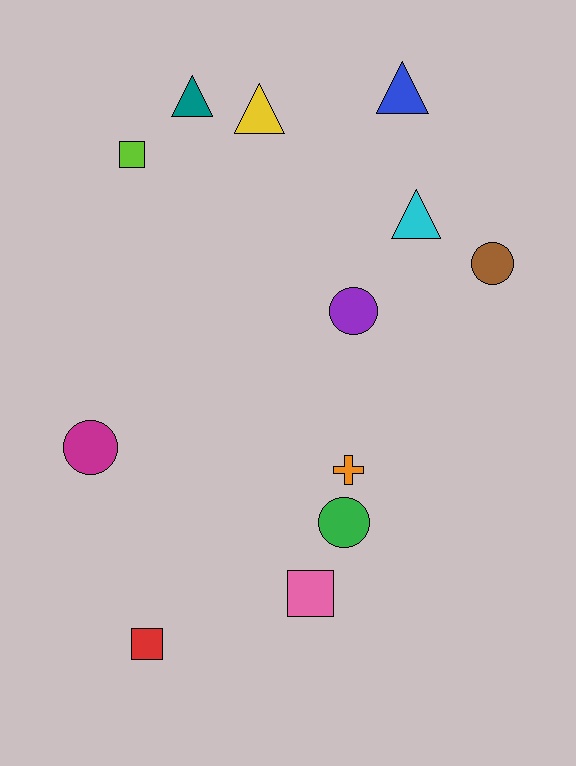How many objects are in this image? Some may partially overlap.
There are 12 objects.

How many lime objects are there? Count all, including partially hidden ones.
There is 1 lime object.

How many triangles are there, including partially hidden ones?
There are 4 triangles.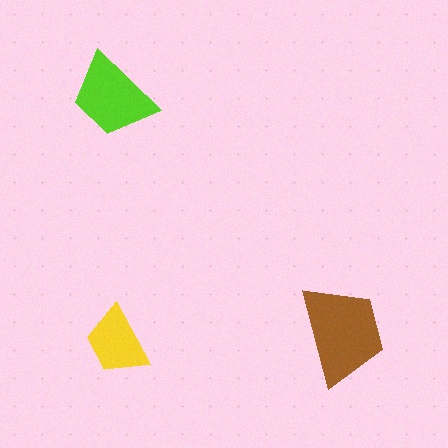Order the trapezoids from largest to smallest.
the brown one, the lime one, the yellow one.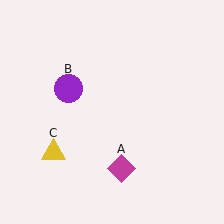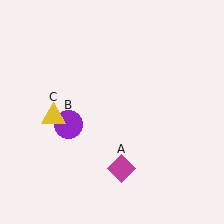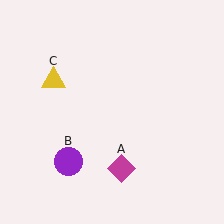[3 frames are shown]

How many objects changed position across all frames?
2 objects changed position: purple circle (object B), yellow triangle (object C).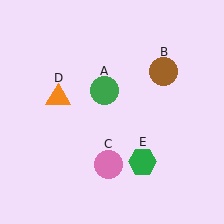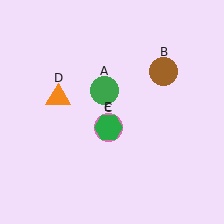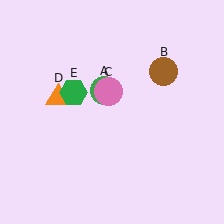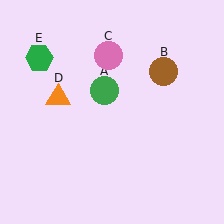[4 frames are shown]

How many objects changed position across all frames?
2 objects changed position: pink circle (object C), green hexagon (object E).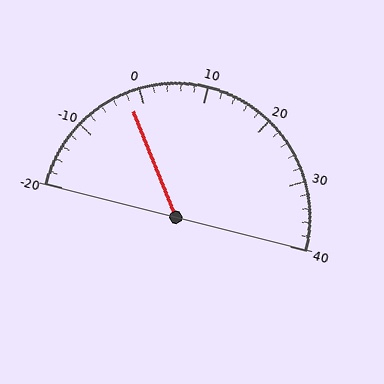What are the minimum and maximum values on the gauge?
The gauge ranges from -20 to 40.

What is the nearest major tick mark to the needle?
The nearest major tick mark is 0.